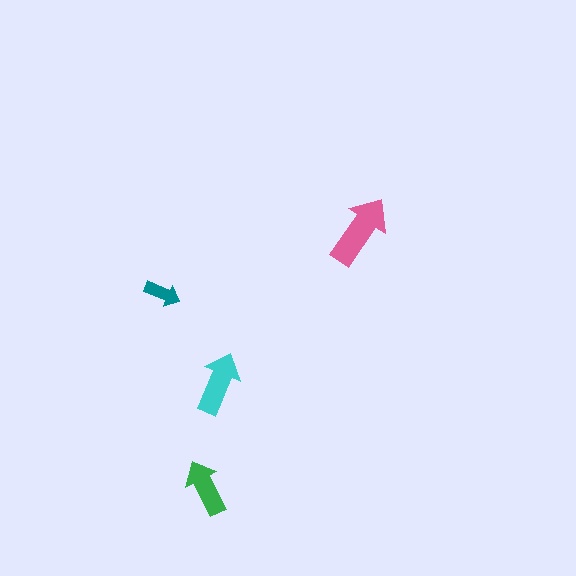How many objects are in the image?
There are 4 objects in the image.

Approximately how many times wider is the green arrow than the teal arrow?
About 1.5 times wider.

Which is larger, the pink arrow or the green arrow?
The pink one.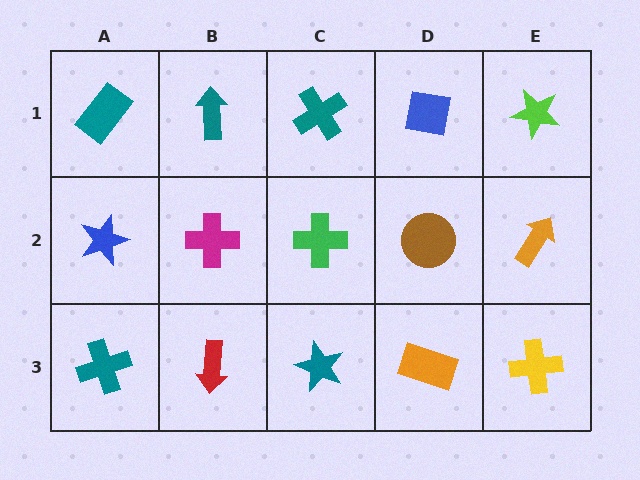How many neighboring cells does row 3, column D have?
3.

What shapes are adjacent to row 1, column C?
A green cross (row 2, column C), a teal arrow (row 1, column B), a blue square (row 1, column D).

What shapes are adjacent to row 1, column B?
A magenta cross (row 2, column B), a teal rectangle (row 1, column A), a teal cross (row 1, column C).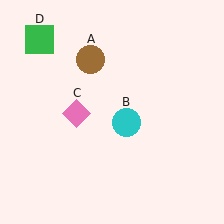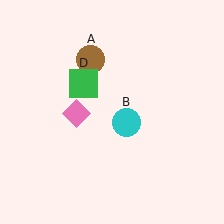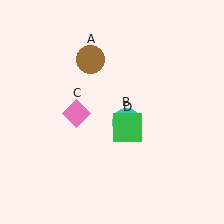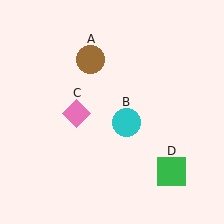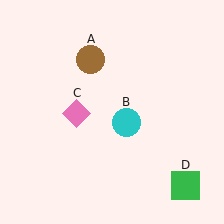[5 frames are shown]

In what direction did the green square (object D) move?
The green square (object D) moved down and to the right.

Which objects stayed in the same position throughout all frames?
Brown circle (object A) and cyan circle (object B) and pink diamond (object C) remained stationary.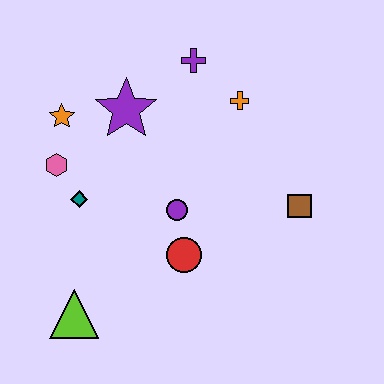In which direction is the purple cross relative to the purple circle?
The purple cross is above the purple circle.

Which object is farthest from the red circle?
The purple cross is farthest from the red circle.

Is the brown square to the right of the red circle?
Yes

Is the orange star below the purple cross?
Yes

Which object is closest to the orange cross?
The purple cross is closest to the orange cross.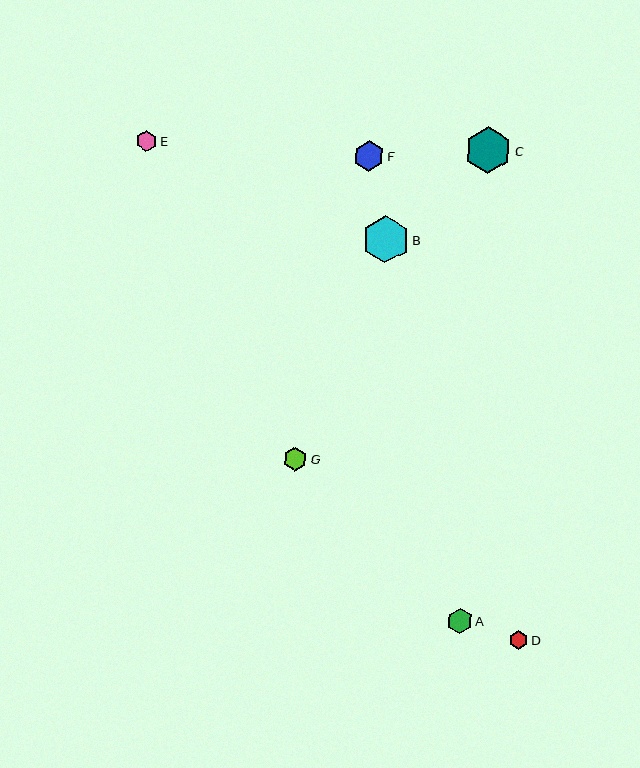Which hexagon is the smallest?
Hexagon D is the smallest with a size of approximately 18 pixels.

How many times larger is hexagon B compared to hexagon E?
Hexagon B is approximately 2.3 times the size of hexagon E.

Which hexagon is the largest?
Hexagon B is the largest with a size of approximately 47 pixels.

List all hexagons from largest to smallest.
From largest to smallest: B, C, F, A, G, E, D.